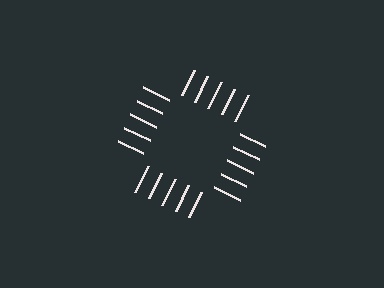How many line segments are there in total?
20 — 5 along each of the 4 edges.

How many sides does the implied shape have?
4 sides — the line-ends trace a square.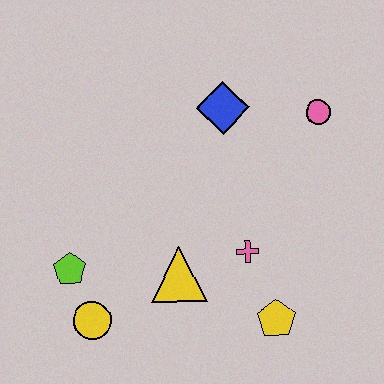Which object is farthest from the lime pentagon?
The pink circle is farthest from the lime pentagon.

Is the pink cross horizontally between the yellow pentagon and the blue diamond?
Yes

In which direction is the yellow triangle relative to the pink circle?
The yellow triangle is below the pink circle.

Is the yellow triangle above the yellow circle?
Yes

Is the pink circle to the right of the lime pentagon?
Yes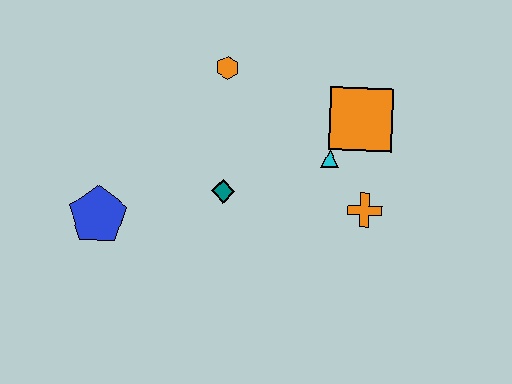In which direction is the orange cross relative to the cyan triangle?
The orange cross is below the cyan triangle.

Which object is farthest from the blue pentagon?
The orange square is farthest from the blue pentagon.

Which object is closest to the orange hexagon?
The teal diamond is closest to the orange hexagon.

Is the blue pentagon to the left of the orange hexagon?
Yes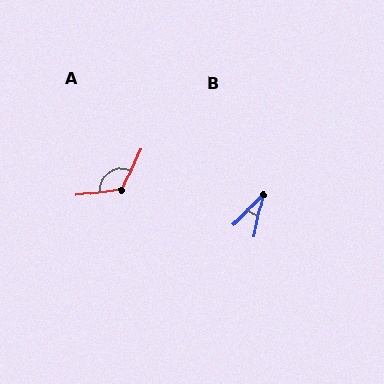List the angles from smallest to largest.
B (33°), A (123°).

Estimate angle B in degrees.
Approximately 33 degrees.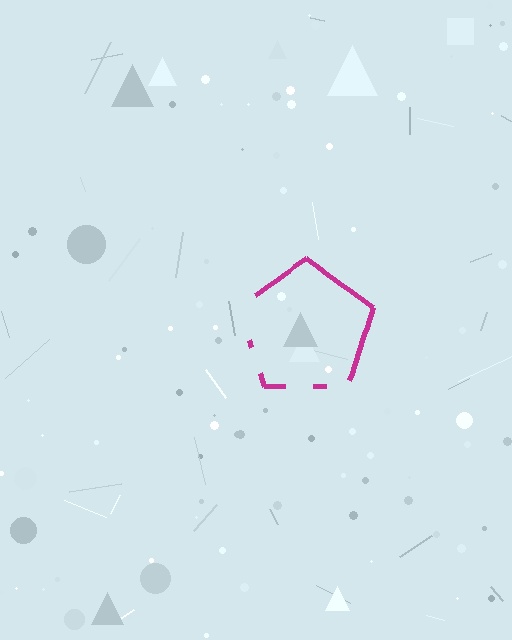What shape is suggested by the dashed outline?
The dashed outline suggests a pentagon.